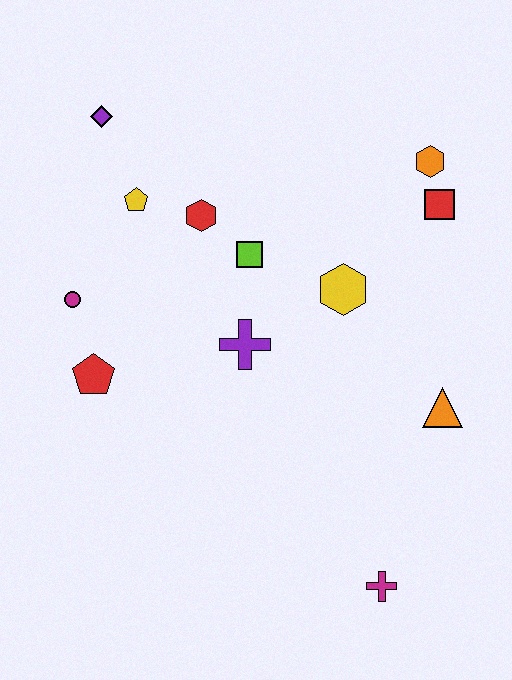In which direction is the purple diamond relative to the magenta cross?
The purple diamond is above the magenta cross.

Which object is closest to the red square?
The orange hexagon is closest to the red square.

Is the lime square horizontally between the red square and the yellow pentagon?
Yes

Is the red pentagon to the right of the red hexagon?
No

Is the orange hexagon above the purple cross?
Yes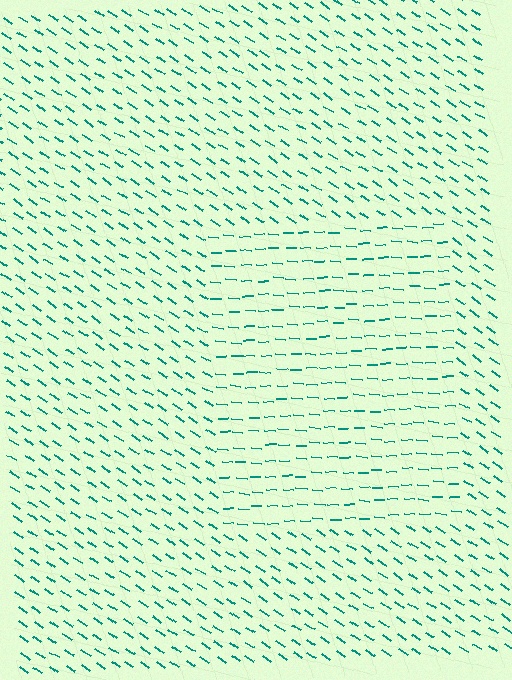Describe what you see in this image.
The image is filled with small teal line segments. A rectangle region in the image has lines oriented differently from the surrounding lines, creating a visible texture boundary.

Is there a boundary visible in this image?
Yes, there is a texture boundary formed by a change in line orientation.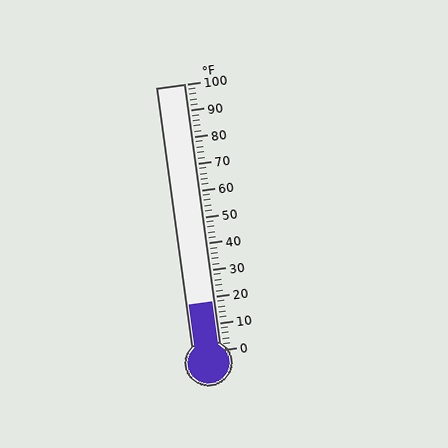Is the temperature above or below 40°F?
The temperature is below 40°F.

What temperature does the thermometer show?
The thermometer shows approximately 18°F.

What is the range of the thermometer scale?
The thermometer scale ranges from 0°F to 100°F.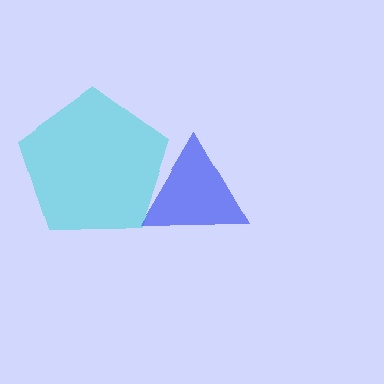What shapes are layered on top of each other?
The layered shapes are: a cyan pentagon, a blue triangle.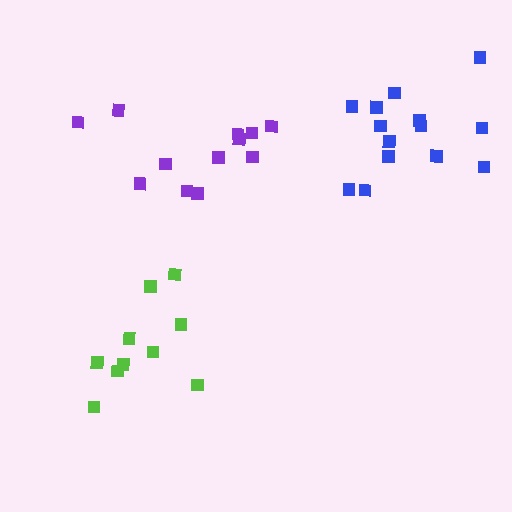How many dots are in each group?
Group 1: 12 dots, Group 2: 14 dots, Group 3: 10 dots (36 total).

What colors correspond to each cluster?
The clusters are colored: purple, blue, lime.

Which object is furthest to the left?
The lime cluster is leftmost.